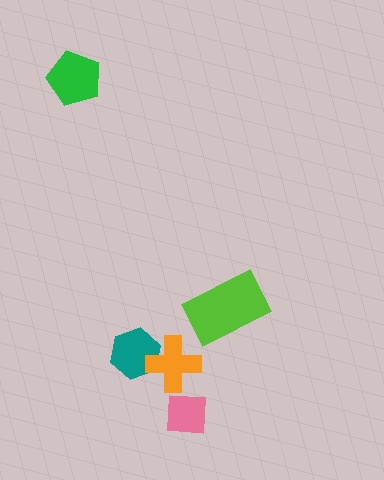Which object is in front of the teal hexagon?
The orange cross is in front of the teal hexagon.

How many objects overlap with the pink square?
0 objects overlap with the pink square.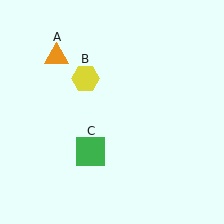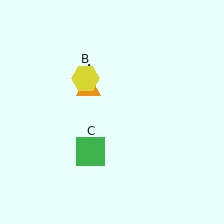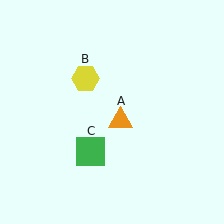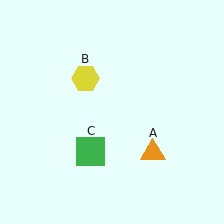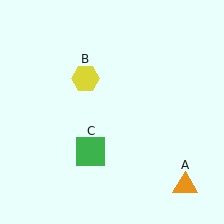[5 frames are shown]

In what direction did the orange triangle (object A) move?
The orange triangle (object A) moved down and to the right.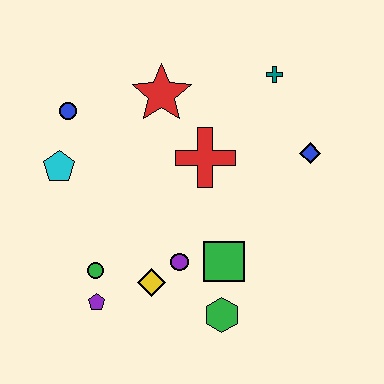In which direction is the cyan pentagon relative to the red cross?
The cyan pentagon is to the left of the red cross.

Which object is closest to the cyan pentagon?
The blue circle is closest to the cyan pentagon.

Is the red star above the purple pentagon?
Yes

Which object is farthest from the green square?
The blue circle is farthest from the green square.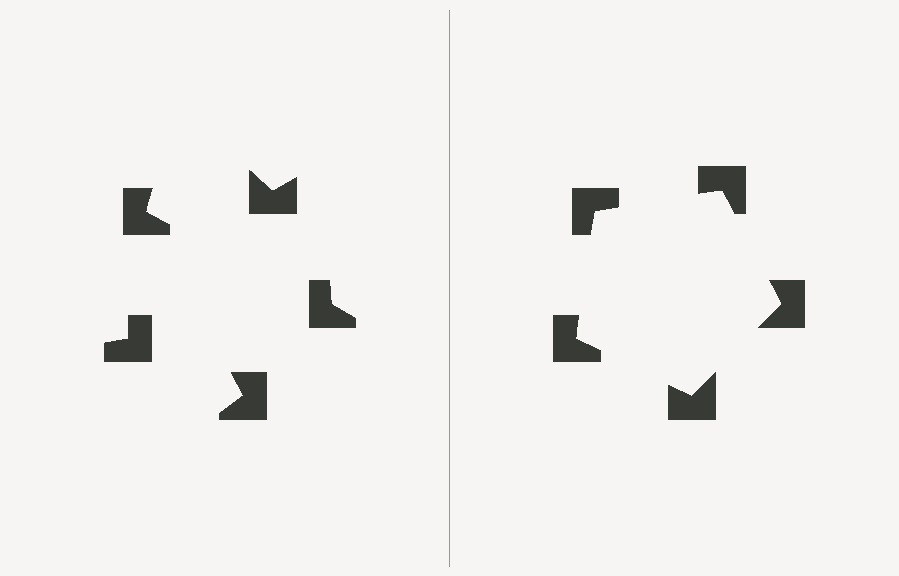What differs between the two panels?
The notched squares are positioned identically on both sides; only the wedge orientations differ. On the right they align to a pentagon; on the left they are misaligned.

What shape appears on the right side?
An illusory pentagon.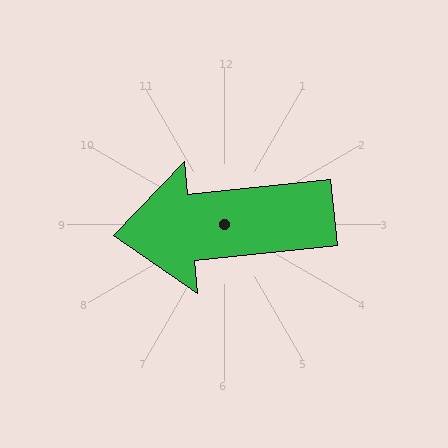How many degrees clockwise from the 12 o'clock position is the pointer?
Approximately 264 degrees.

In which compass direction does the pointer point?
West.